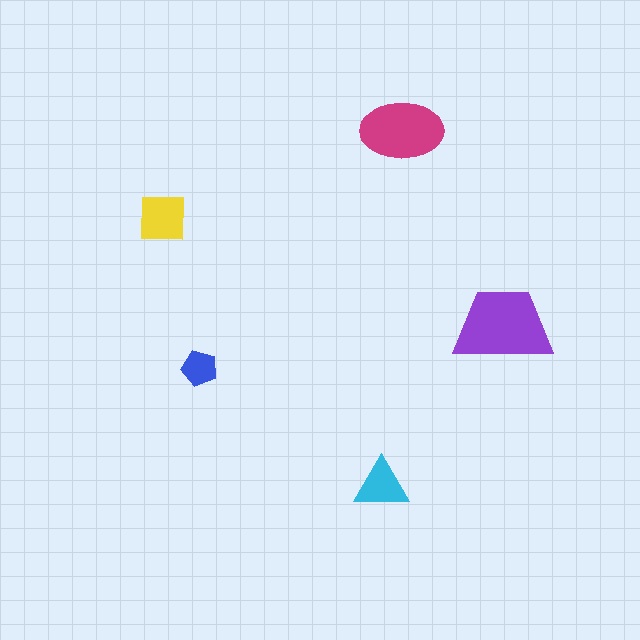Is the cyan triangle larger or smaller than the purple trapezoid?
Smaller.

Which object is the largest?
The purple trapezoid.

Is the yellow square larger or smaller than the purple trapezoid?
Smaller.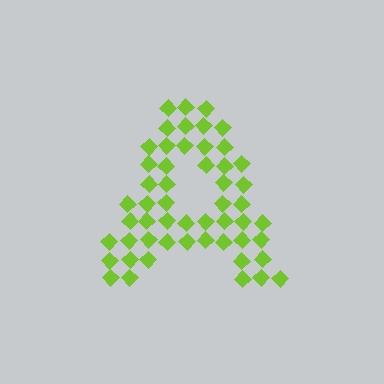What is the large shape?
The large shape is the letter A.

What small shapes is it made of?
It is made of small diamonds.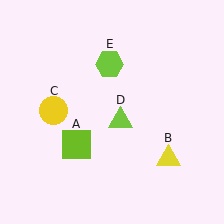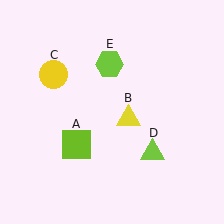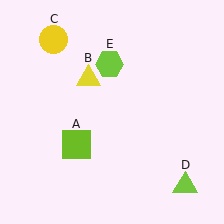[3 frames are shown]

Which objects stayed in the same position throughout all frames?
Lime square (object A) and lime hexagon (object E) remained stationary.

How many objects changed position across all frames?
3 objects changed position: yellow triangle (object B), yellow circle (object C), lime triangle (object D).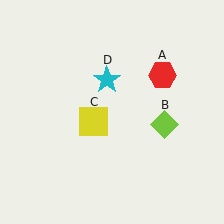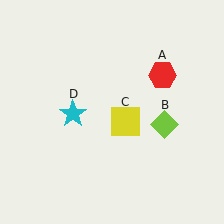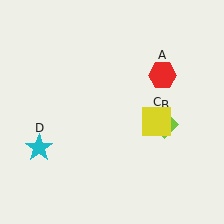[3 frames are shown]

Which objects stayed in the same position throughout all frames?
Red hexagon (object A) and lime diamond (object B) remained stationary.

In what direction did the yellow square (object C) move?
The yellow square (object C) moved right.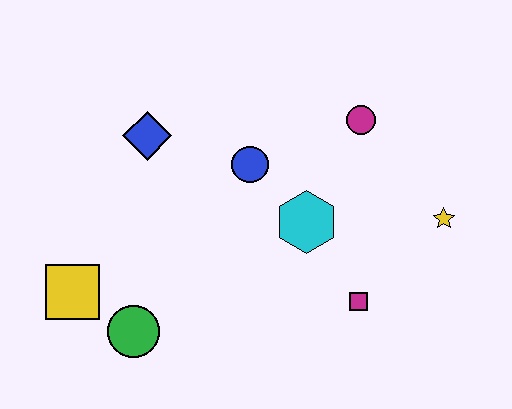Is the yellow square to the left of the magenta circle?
Yes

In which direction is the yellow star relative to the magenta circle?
The yellow star is below the magenta circle.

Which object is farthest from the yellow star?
The yellow square is farthest from the yellow star.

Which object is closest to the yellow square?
The green circle is closest to the yellow square.